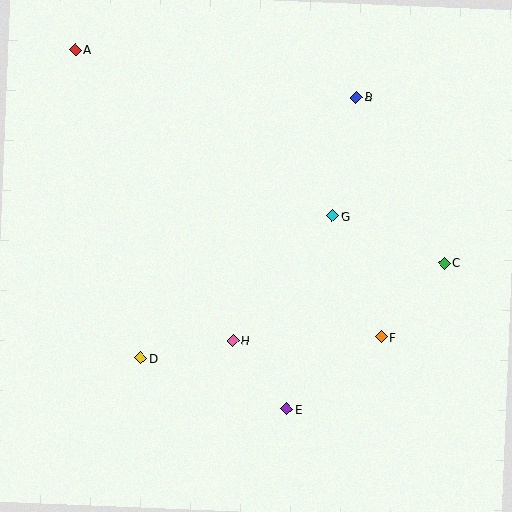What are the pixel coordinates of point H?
Point H is at (233, 340).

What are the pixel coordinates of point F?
Point F is at (381, 337).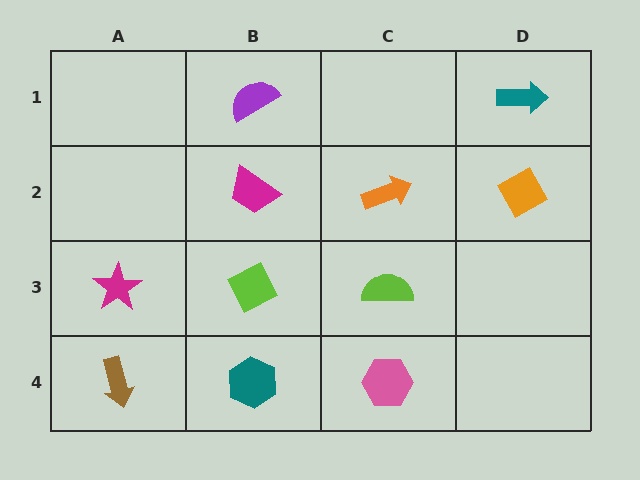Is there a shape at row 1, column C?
No, that cell is empty.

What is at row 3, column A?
A magenta star.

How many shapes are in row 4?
3 shapes.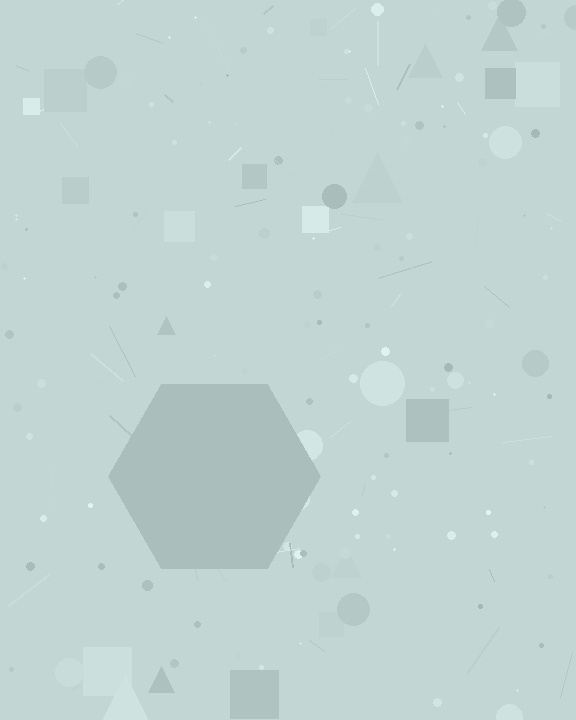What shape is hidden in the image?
A hexagon is hidden in the image.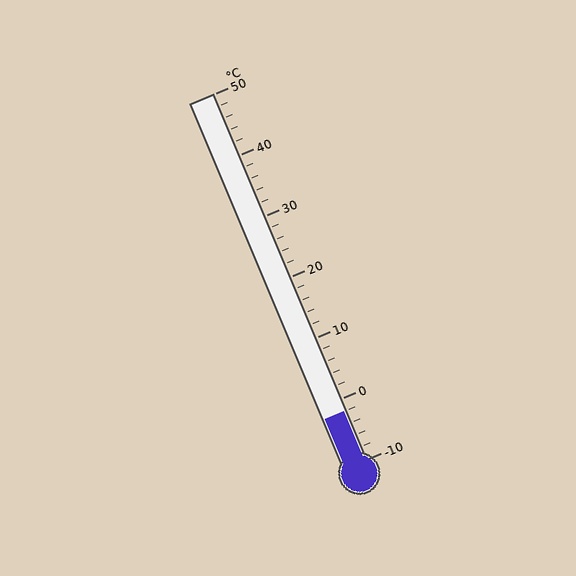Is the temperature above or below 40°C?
The temperature is below 40°C.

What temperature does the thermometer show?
The thermometer shows approximately -2°C.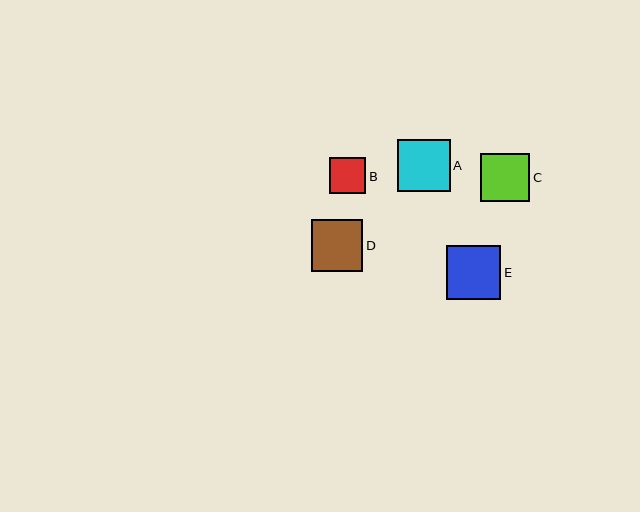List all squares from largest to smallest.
From largest to smallest: E, A, D, C, B.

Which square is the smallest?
Square B is the smallest with a size of approximately 36 pixels.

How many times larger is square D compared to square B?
Square D is approximately 1.4 times the size of square B.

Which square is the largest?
Square E is the largest with a size of approximately 54 pixels.